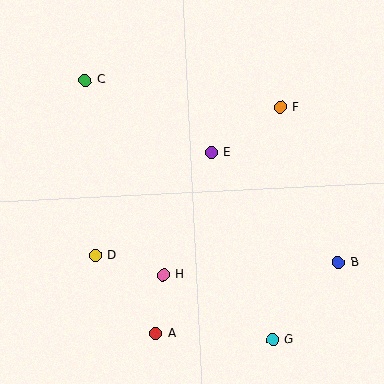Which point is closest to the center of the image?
Point E at (211, 153) is closest to the center.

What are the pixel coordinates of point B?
Point B is at (338, 263).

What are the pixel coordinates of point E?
Point E is at (211, 153).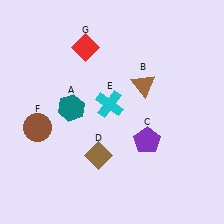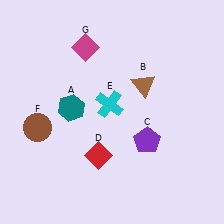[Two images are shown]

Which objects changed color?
D changed from brown to red. G changed from red to magenta.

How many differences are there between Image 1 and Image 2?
There are 2 differences between the two images.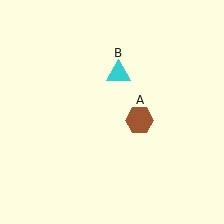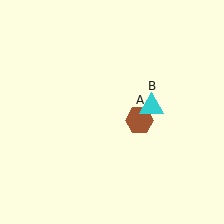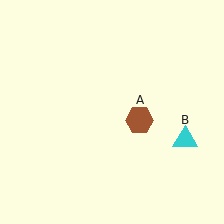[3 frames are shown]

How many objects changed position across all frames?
1 object changed position: cyan triangle (object B).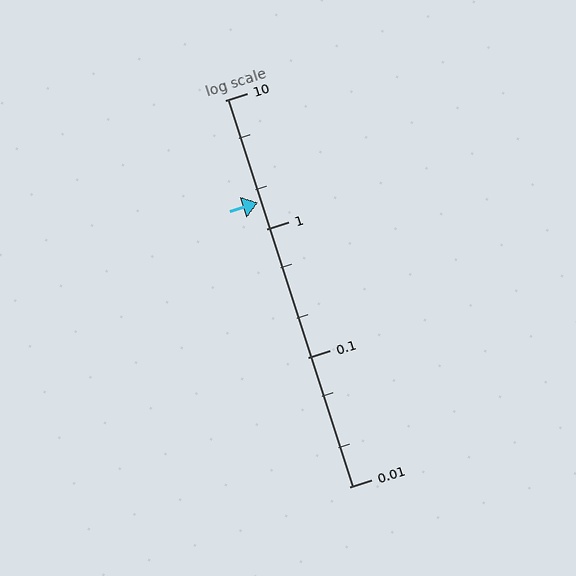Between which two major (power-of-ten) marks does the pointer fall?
The pointer is between 1 and 10.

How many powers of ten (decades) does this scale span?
The scale spans 3 decades, from 0.01 to 10.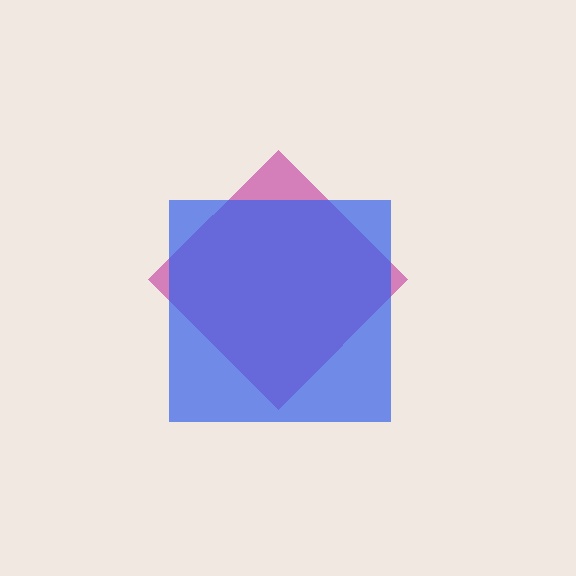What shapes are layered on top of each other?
The layered shapes are: a magenta diamond, a blue square.